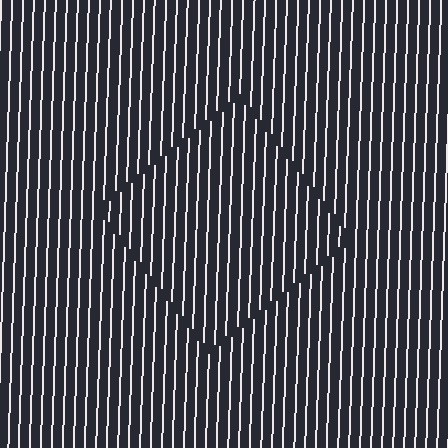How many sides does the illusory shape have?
4 sides — the line-ends trace a square.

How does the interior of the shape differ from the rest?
The interior of the shape contains the same grating, shifted by half a period — the contour is defined by the phase discontinuity where line-ends from the inner and outer gratings abut.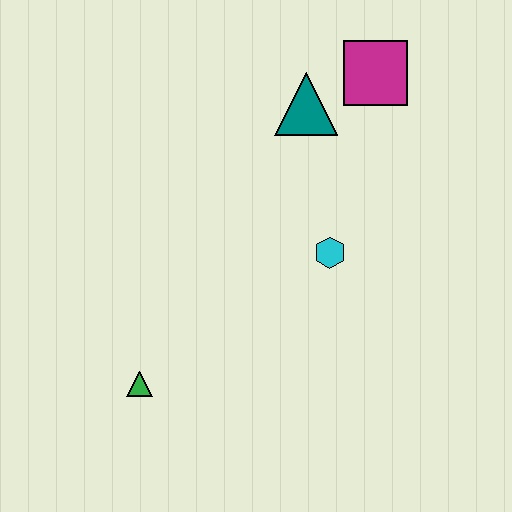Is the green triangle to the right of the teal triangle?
No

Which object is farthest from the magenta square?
The green triangle is farthest from the magenta square.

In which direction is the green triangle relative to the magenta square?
The green triangle is below the magenta square.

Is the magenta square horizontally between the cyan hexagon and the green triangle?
No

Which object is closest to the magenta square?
The teal triangle is closest to the magenta square.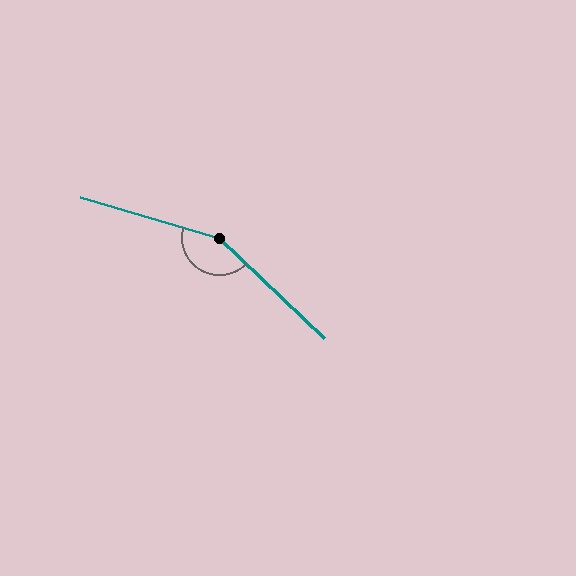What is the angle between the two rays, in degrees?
Approximately 153 degrees.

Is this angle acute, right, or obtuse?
It is obtuse.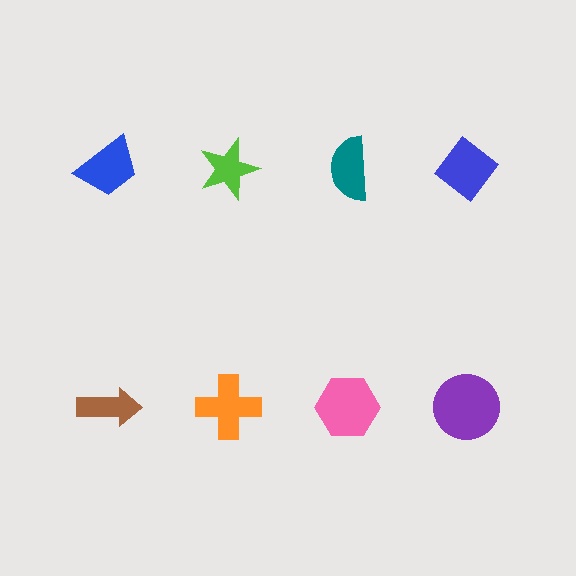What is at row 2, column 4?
A purple circle.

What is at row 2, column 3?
A pink hexagon.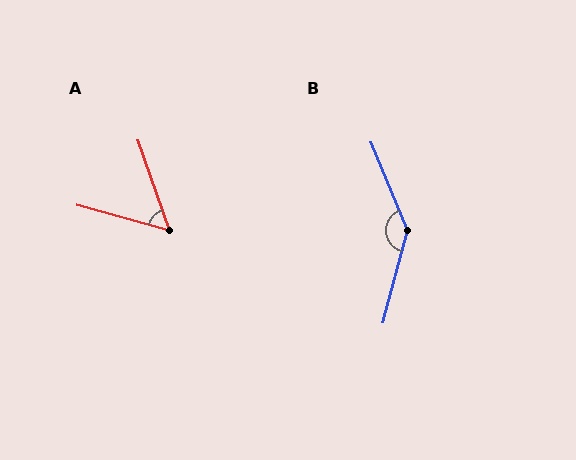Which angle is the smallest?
A, at approximately 55 degrees.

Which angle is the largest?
B, at approximately 142 degrees.